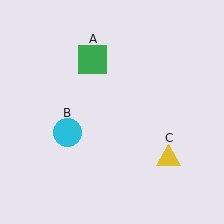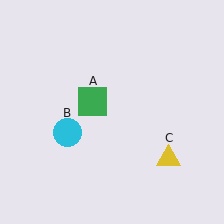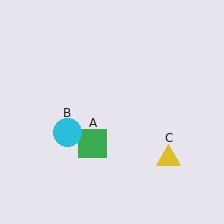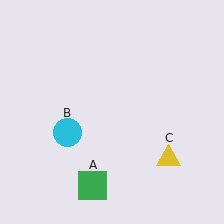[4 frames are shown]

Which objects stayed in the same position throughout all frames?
Cyan circle (object B) and yellow triangle (object C) remained stationary.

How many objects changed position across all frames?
1 object changed position: green square (object A).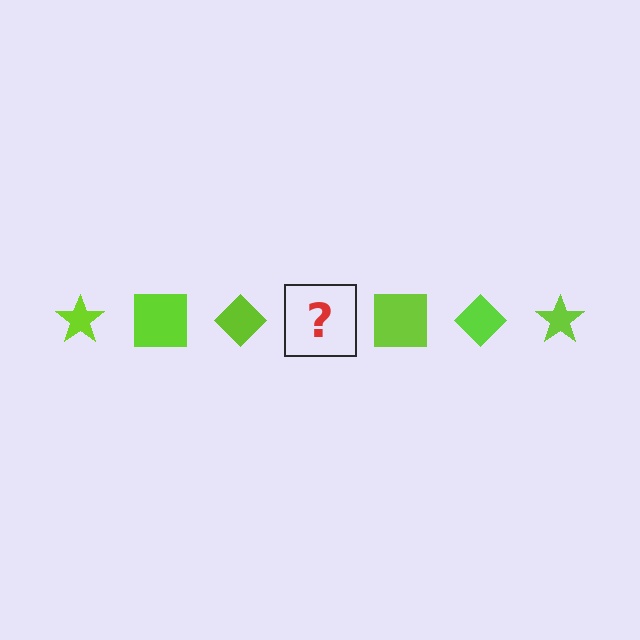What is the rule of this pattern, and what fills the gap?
The rule is that the pattern cycles through star, square, diamond shapes in lime. The gap should be filled with a lime star.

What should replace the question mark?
The question mark should be replaced with a lime star.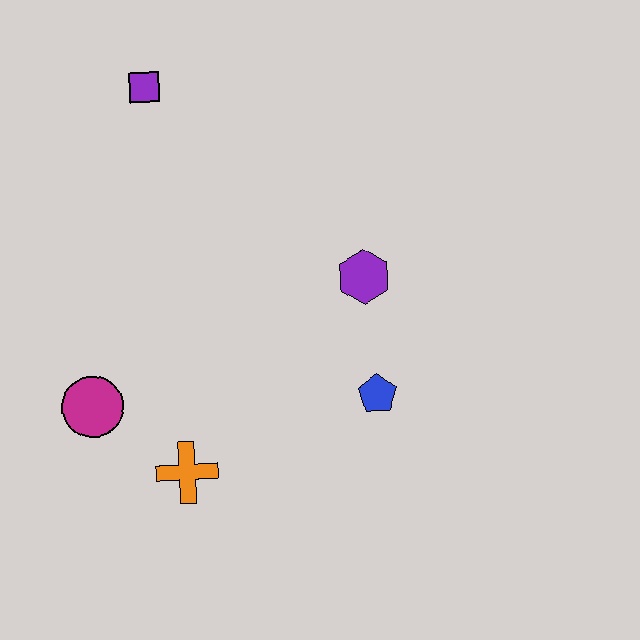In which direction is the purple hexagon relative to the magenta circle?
The purple hexagon is to the right of the magenta circle.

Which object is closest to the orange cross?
The magenta circle is closest to the orange cross.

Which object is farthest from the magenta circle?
The purple square is farthest from the magenta circle.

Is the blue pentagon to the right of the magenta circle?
Yes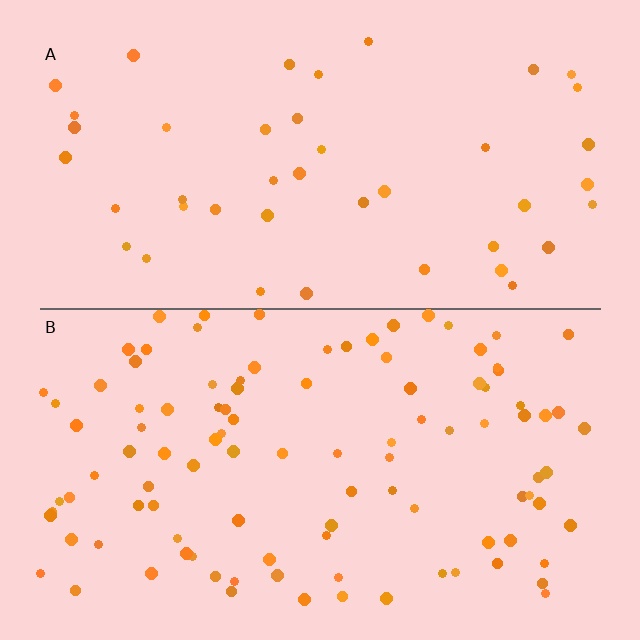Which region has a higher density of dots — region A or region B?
B (the bottom).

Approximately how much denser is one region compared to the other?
Approximately 2.4× — region B over region A.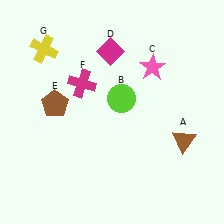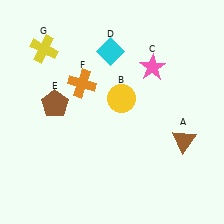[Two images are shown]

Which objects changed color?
B changed from lime to yellow. D changed from magenta to cyan. F changed from magenta to orange.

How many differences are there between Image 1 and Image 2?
There are 3 differences between the two images.